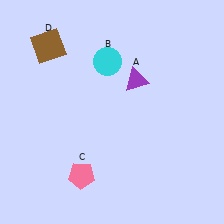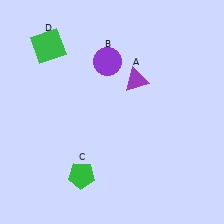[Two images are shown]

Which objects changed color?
B changed from cyan to purple. C changed from pink to green. D changed from brown to green.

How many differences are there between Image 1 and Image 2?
There are 3 differences between the two images.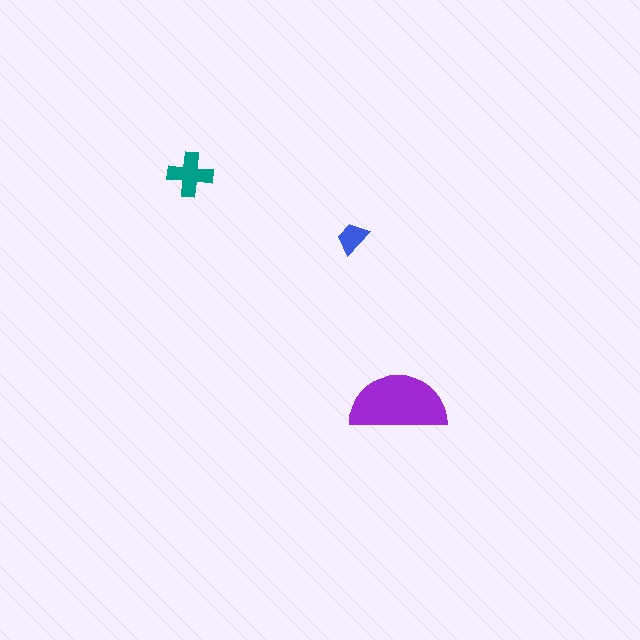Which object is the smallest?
The blue trapezoid.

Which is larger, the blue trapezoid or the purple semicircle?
The purple semicircle.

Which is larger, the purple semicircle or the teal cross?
The purple semicircle.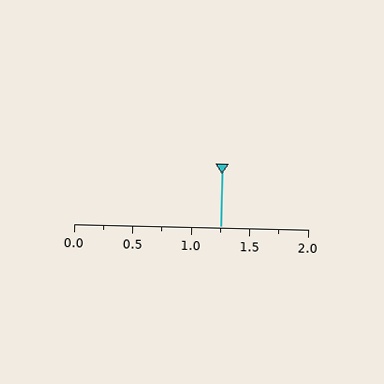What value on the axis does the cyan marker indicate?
The marker indicates approximately 1.25.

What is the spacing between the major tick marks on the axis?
The major ticks are spaced 0.5 apart.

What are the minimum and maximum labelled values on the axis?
The axis runs from 0.0 to 2.0.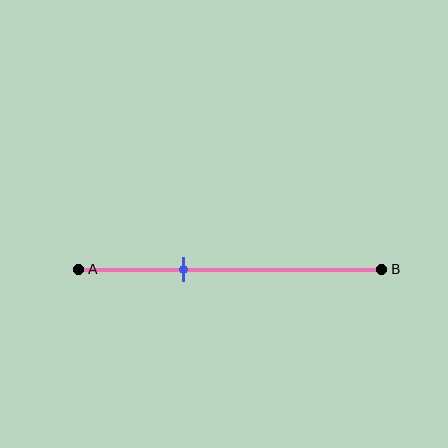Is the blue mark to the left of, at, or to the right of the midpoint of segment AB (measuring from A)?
The blue mark is to the left of the midpoint of segment AB.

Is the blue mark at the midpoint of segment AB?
No, the mark is at about 35% from A, not at the 50% midpoint.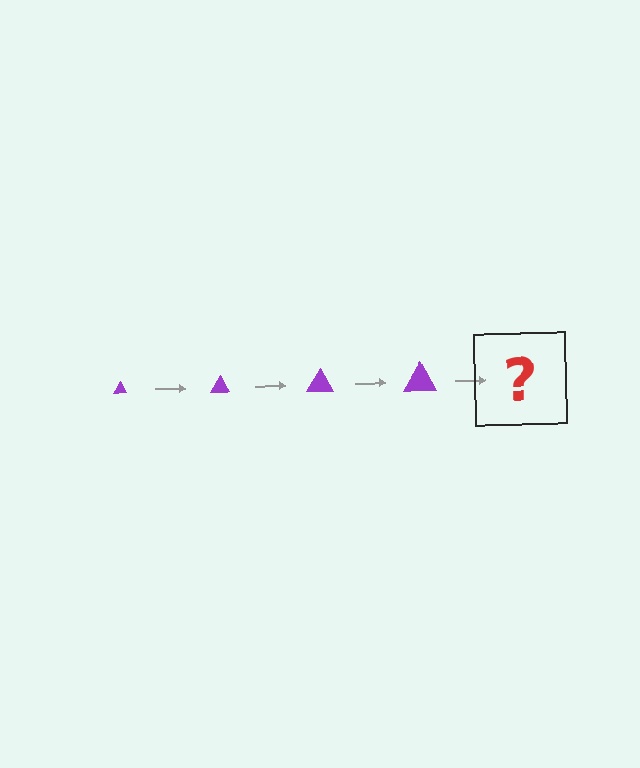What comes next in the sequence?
The next element should be a purple triangle, larger than the previous one.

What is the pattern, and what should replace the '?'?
The pattern is that the triangle gets progressively larger each step. The '?' should be a purple triangle, larger than the previous one.